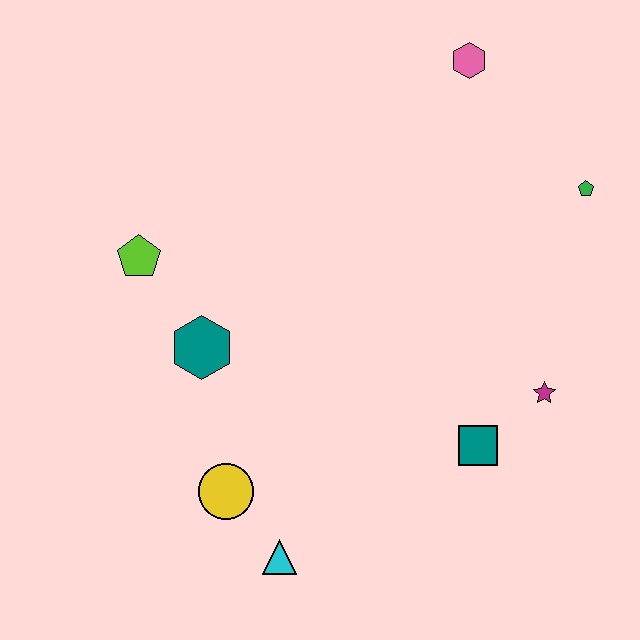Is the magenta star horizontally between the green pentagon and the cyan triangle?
Yes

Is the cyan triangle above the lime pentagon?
No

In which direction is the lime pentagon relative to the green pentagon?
The lime pentagon is to the left of the green pentagon.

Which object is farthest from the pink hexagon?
The cyan triangle is farthest from the pink hexagon.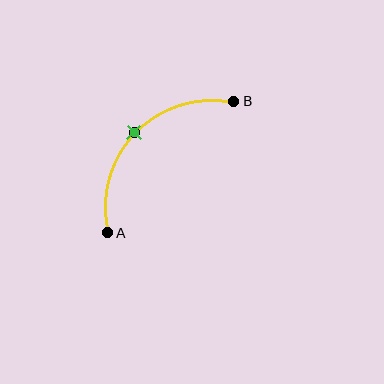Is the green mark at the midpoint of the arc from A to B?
Yes. The green mark lies on the arc at equal arc-length from both A and B — it is the arc midpoint.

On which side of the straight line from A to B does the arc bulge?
The arc bulges above and to the left of the straight line connecting A and B.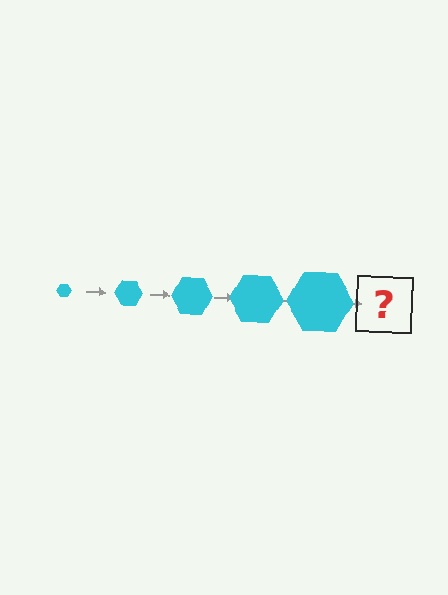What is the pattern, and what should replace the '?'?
The pattern is that the hexagon gets progressively larger each step. The '?' should be a cyan hexagon, larger than the previous one.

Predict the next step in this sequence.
The next step is a cyan hexagon, larger than the previous one.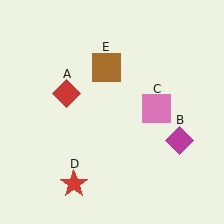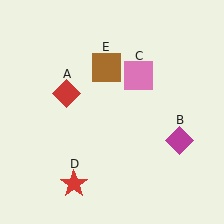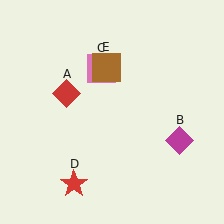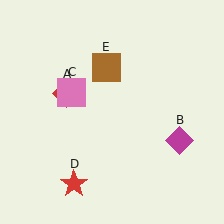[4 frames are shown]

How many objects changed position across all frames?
1 object changed position: pink square (object C).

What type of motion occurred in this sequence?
The pink square (object C) rotated counterclockwise around the center of the scene.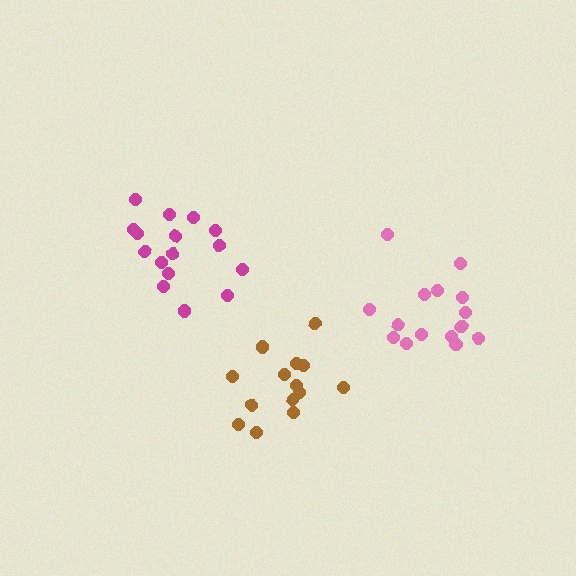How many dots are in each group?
Group 1: 15 dots, Group 2: 16 dots, Group 3: 14 dots (45 total).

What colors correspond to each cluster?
The clusters are colored: pink, magenta, brown.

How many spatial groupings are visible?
There are 3 spatial groupings.